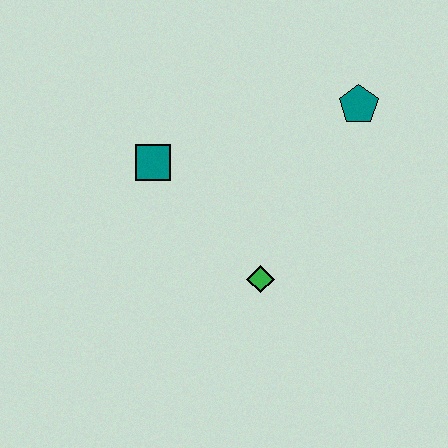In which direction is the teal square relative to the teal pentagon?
The teal square is to the left of the teal pentagon.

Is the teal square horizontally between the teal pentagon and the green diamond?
No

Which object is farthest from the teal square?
The teal pentagon is farthest from the teal square.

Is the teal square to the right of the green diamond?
No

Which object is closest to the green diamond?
The teal square is closest to the green diamond.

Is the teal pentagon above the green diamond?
Yes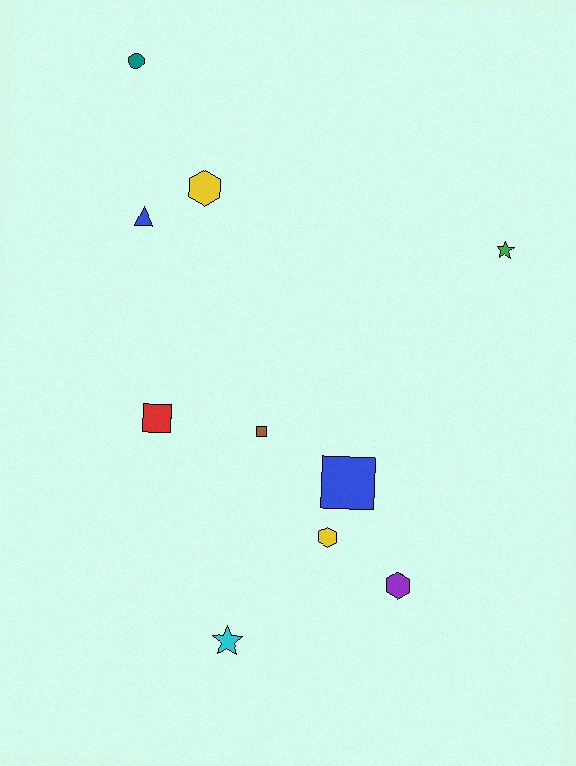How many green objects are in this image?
There is 1 green object.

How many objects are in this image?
There are 10 objects.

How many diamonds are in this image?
There are no diamonds.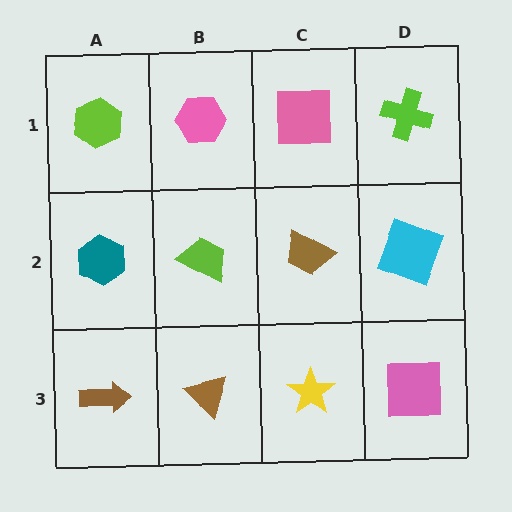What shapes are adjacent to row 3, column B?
A lime trapezoid (row 2, column B), a brown arrow (row 3, column A), a yellow star (row 3, column C).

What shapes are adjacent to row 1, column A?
A teal hexagon (row 2, column A), a pink hexagon (row 1, column B).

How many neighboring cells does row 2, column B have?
4.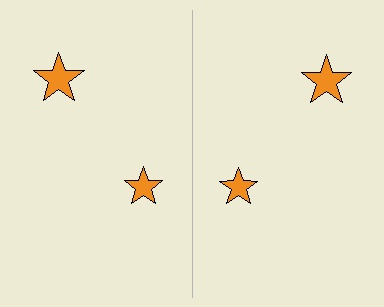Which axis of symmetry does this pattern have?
The pattern has a vertical axis of symmetry running through the center of the image.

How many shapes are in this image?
There are 4 shapes in this image.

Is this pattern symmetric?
Yes, this pattern has bilateral (reflection) symmetry.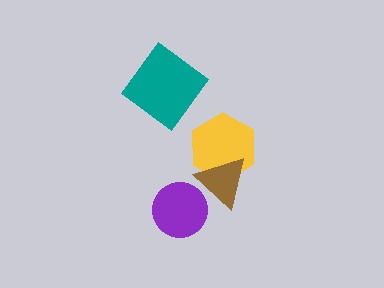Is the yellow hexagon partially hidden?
Yes, it is partially covered by another shape.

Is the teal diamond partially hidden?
No, no other shape covers it.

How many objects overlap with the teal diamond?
0 objects overlap with the teal diamond.